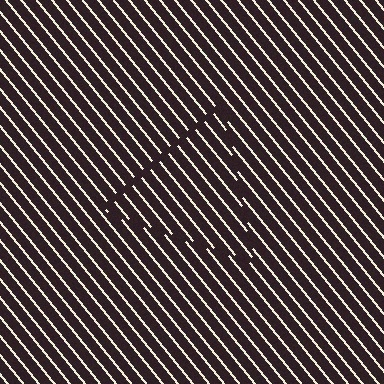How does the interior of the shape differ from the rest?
The interior of the shape contains the same grating, shifted by half a period — the contour is defined by the phase discontinuity where line-ends from the inner and outer gratings abut.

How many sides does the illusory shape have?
3 sides — the line-ends trace a triangle.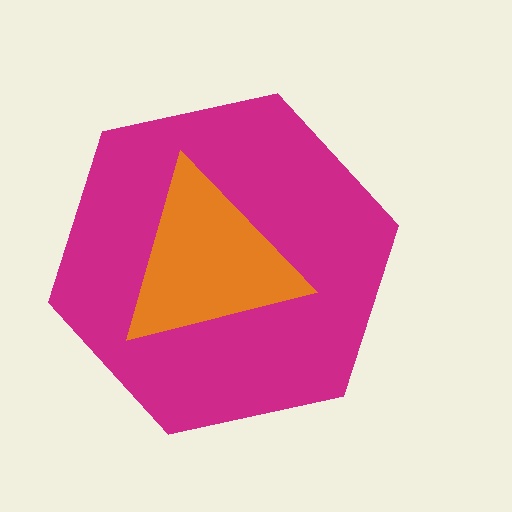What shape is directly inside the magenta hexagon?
The orange triangle.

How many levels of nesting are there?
2.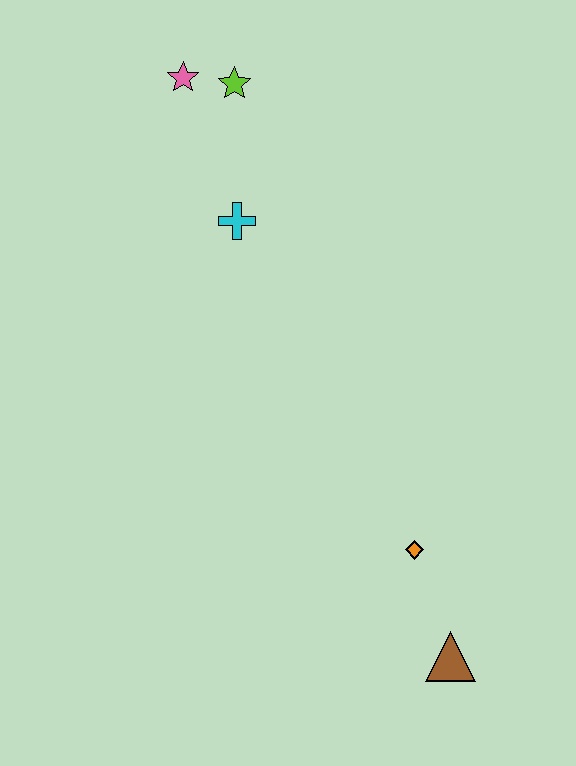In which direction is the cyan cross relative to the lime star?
The cyan cross is below the lime star.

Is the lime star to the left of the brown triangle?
Yes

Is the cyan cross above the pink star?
No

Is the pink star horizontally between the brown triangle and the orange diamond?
No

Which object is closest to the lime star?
The pink star is closest to the lime star.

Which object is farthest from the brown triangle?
The pink star is farthest from the brown triangle.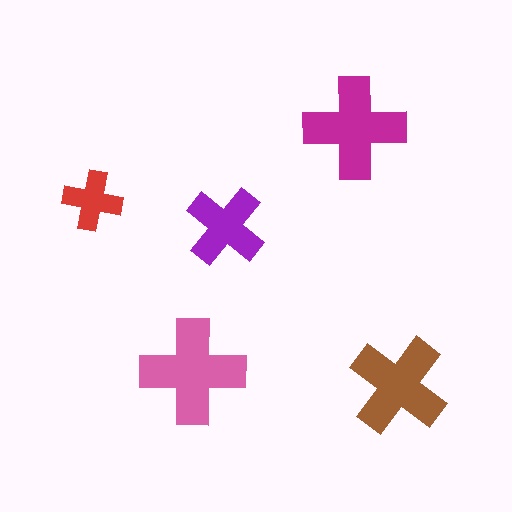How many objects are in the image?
There are 5 objects in the image.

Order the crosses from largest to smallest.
the pink one, the magenta one, the brown one, the purple one, the red one.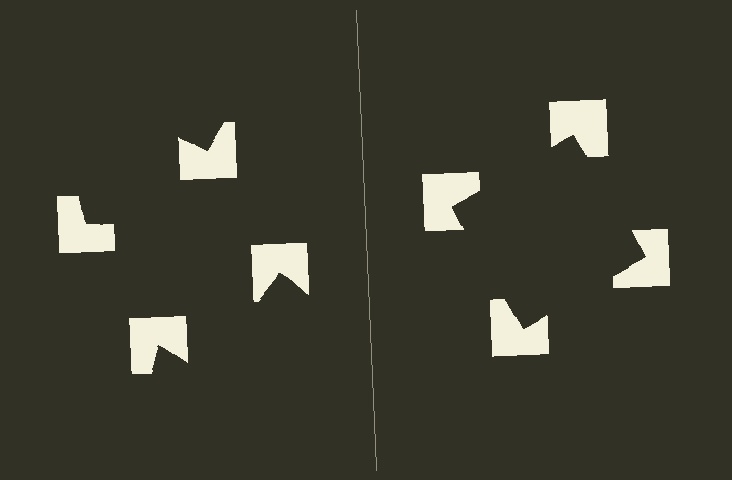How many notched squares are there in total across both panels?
8 — 4 on each side.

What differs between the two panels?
The notched squares are positioned identically on both sides; only the wedge orientations differ. On the right they align to a square; on the left they are misaligned.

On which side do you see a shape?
An illusory square appears on the right side. On the left side the wedge cuts are rotated, so no coherent shape forms.